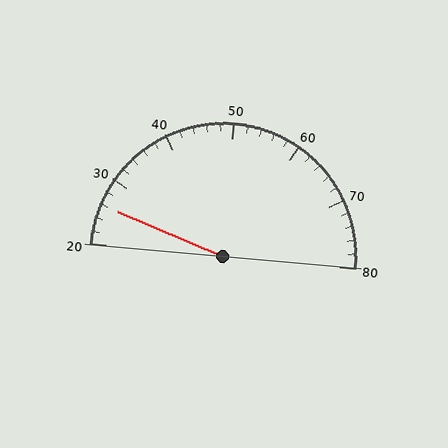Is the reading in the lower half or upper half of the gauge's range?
The reading is in the lower half of the range (20 to 80).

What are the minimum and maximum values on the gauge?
The gauge ranges from 20 to 80.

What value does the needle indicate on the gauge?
The needle indicates approximately 26.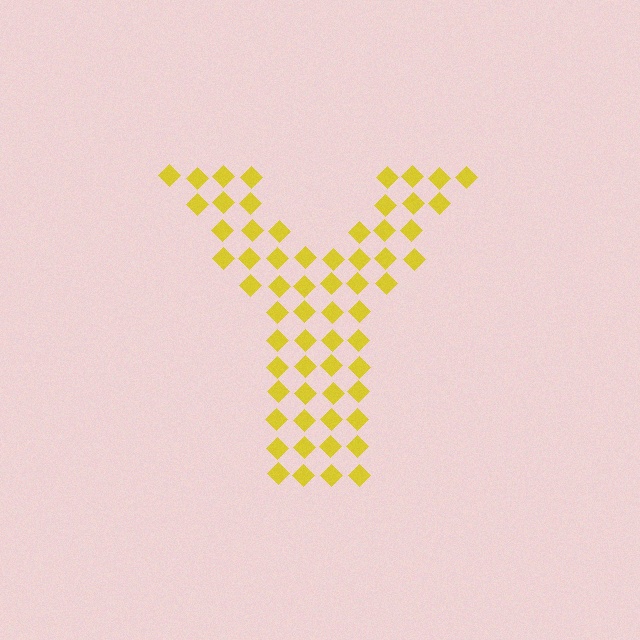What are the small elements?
The small elements are diamonds.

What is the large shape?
The large shape is the letter Y.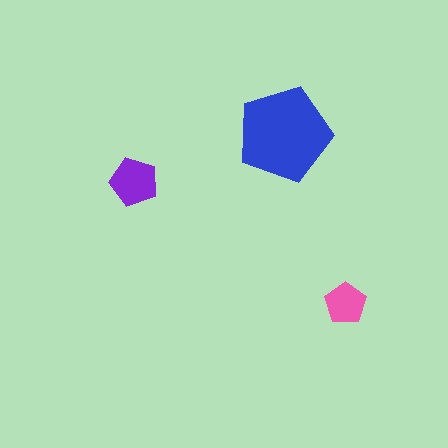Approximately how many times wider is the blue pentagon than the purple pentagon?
About 2 times wider.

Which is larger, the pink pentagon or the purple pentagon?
The purple one.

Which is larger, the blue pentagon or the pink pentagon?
The blue one.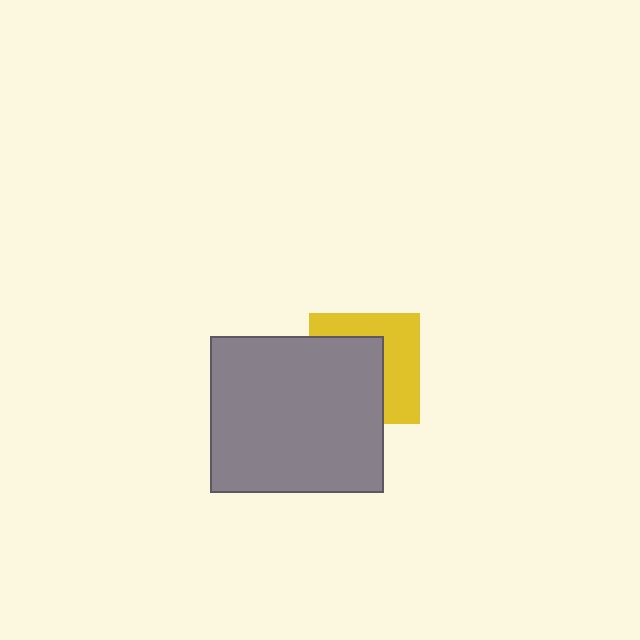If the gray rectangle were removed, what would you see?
You would see the complete yellow square.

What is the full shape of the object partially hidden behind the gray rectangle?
The partially hidden object is a yellow square.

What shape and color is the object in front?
The object in front is a gray rectangle.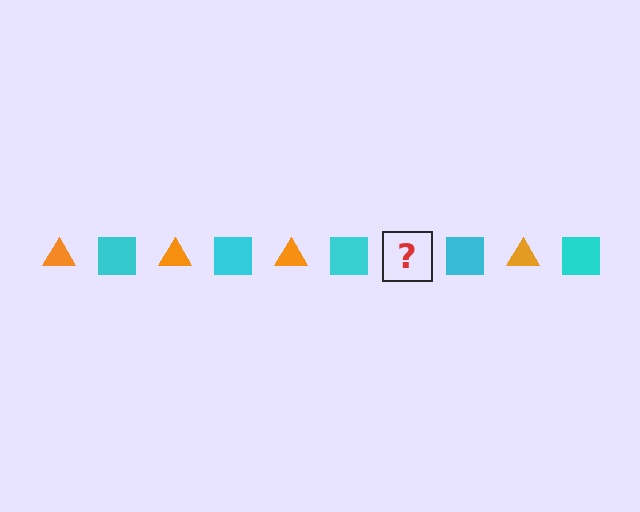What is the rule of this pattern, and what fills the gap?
The rule is that the pattern alternates between orange triangle and cyan square. The gap should be filled with an orange triangle.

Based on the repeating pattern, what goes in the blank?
The blank should be an orange triangle.